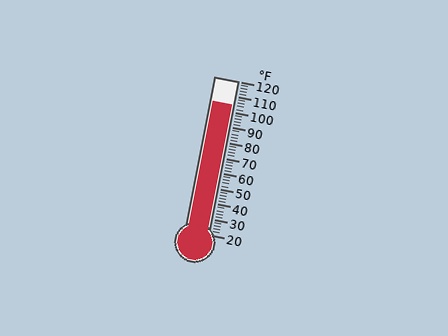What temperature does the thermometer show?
The thermometer shows approximately 104°F.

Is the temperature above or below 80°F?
The temperature is above 80°F.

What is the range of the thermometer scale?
The thermometer scale ranges from 20°F to 120°F.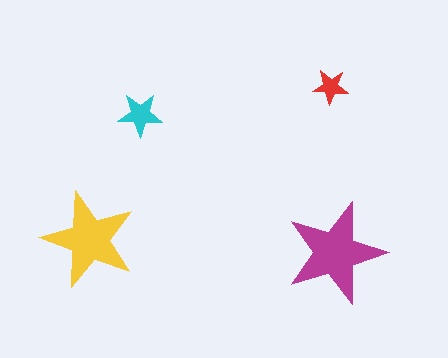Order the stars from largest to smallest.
the magenta one, the yellow one, the cyan one, the red one.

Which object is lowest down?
The magenta star is bottommost.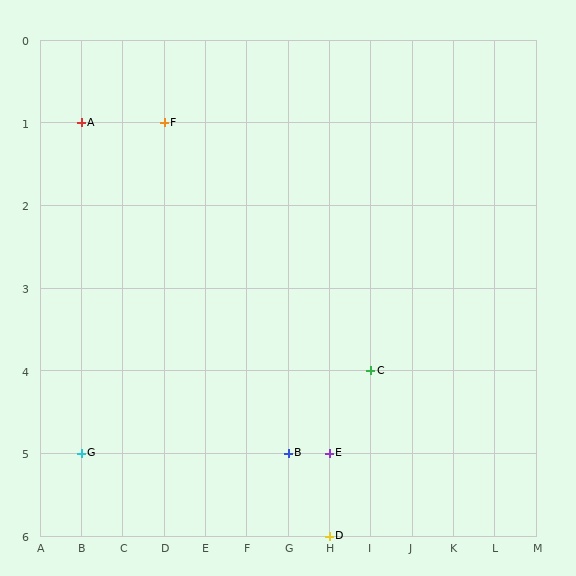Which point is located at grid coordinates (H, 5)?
Point E is at (H, 5).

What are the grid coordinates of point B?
Point B is at grid coordinates (G, 5).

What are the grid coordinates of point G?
Point G is at grid coordinates (B, 5).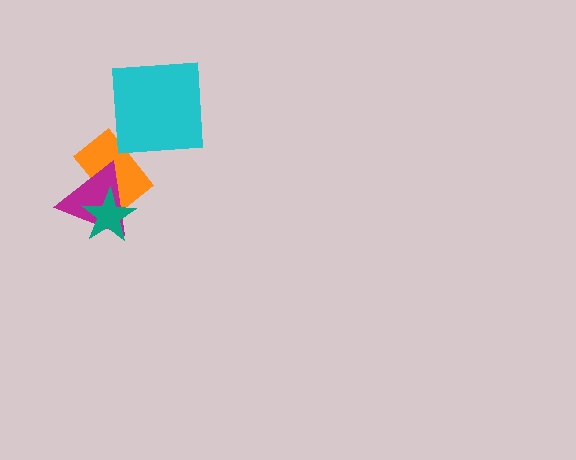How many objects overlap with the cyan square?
0 objects overlap with the cyan square.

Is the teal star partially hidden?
No, no other shape covers it.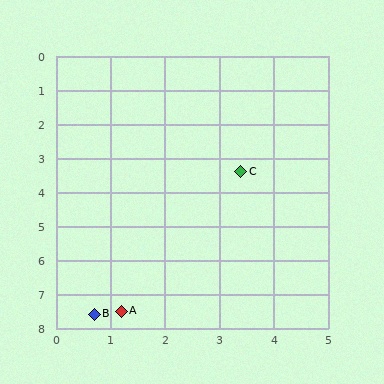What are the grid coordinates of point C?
Point C is at approximately (3.4, 3.4).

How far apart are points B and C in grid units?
Points B and C are about 5.0 grid units apart.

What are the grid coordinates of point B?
Point B is at approximately (0.7, 7.6).